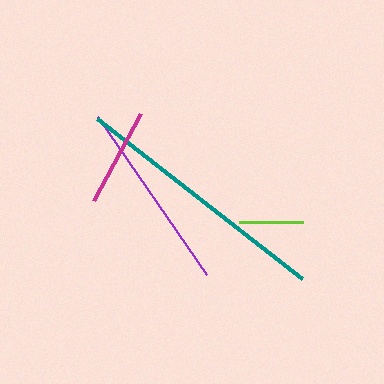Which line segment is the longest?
The teal line is the longest at approximately 260 pixels.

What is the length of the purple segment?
The purple segment is approximately 192 pixels long.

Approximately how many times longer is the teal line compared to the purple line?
The teal line is approximately 1.4 times the length of the purple line.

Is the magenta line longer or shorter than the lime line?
The magenta line is longer than the lime line.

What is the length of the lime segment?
The lime segment is approximately 63 pixels long.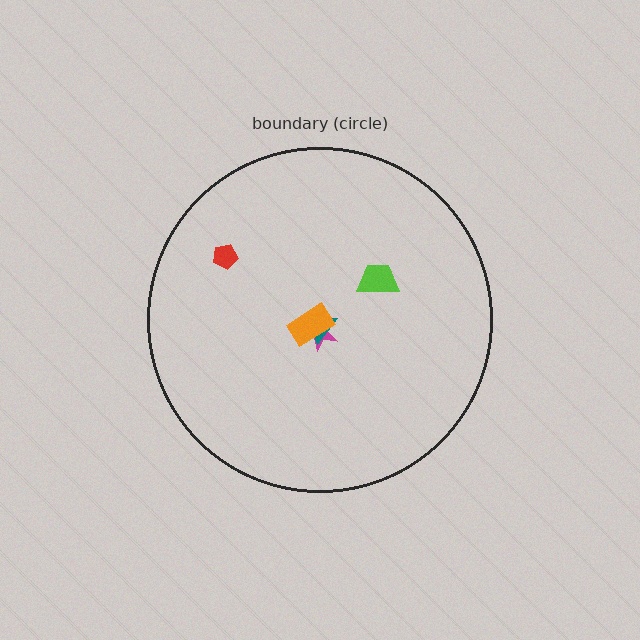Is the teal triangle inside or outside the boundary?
Inside.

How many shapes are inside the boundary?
5 inside, 0 outside.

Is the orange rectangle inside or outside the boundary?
Inside.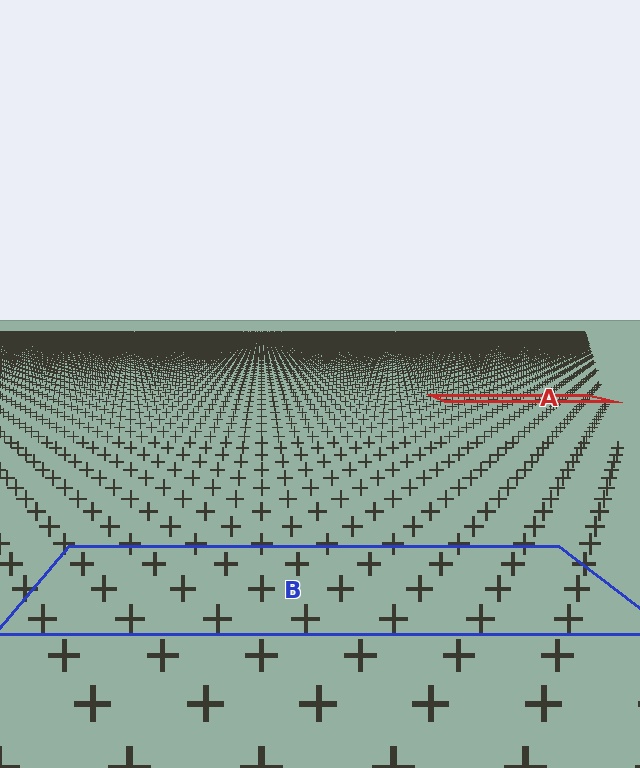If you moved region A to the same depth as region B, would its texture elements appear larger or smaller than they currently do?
They would appear larger. At a closer depth, the same texture elements are projected at a bigger on-screen size.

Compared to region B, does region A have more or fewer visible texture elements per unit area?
Region A has more texture elements per unit area — they are packed more densely because it is farther away.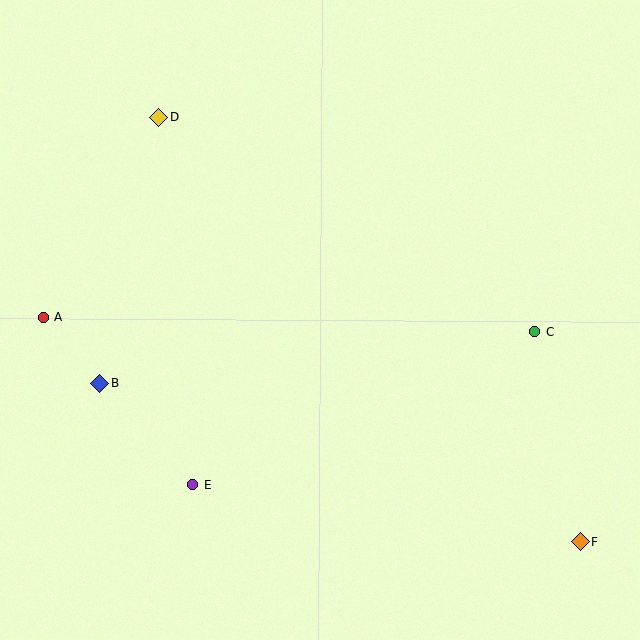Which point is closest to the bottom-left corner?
Point E is closest to the bottom-left corner.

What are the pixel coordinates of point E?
Point E is at (193, 485).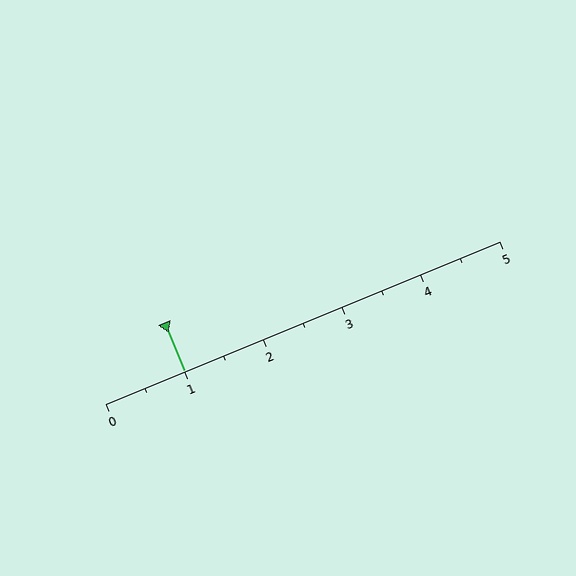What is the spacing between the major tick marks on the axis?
The major ticks are spaced 1 apart.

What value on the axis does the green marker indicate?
The marker indicates approximately 1.